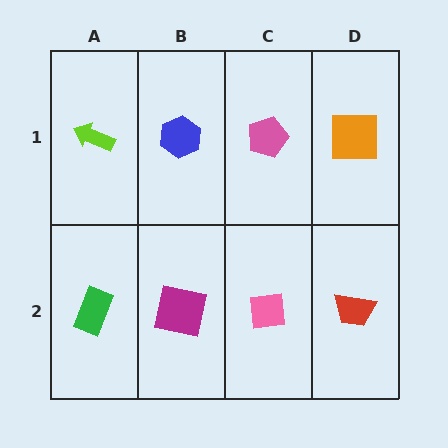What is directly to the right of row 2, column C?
A red trapezoid.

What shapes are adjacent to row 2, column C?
A pink pentagon (row 1, column C), a magenta square (row 2, column B), a red trapezoid (row 2, column D).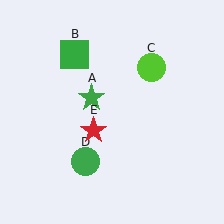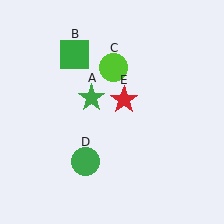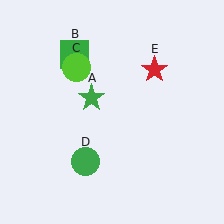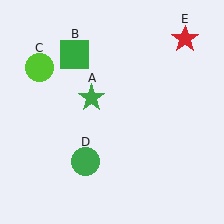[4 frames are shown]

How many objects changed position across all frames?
2 objects changed position: lime circle (object C), red star (object E).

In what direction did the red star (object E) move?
The red star (object E) moved up and to the right.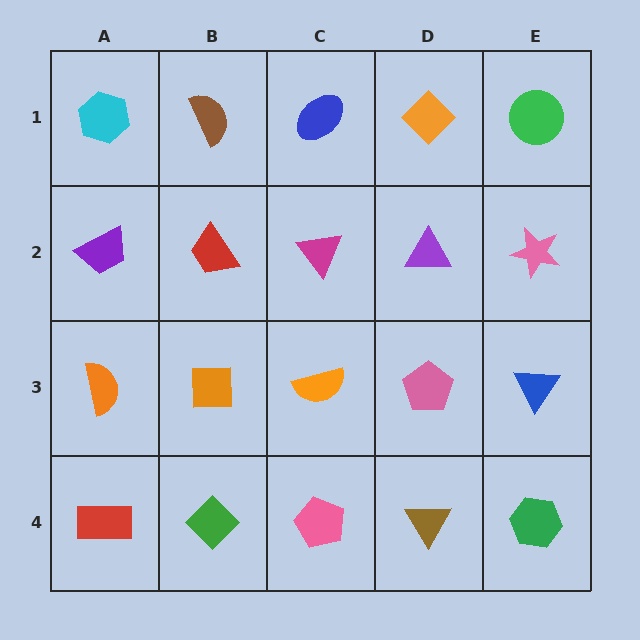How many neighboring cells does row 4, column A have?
2.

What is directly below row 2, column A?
An orange semicircle.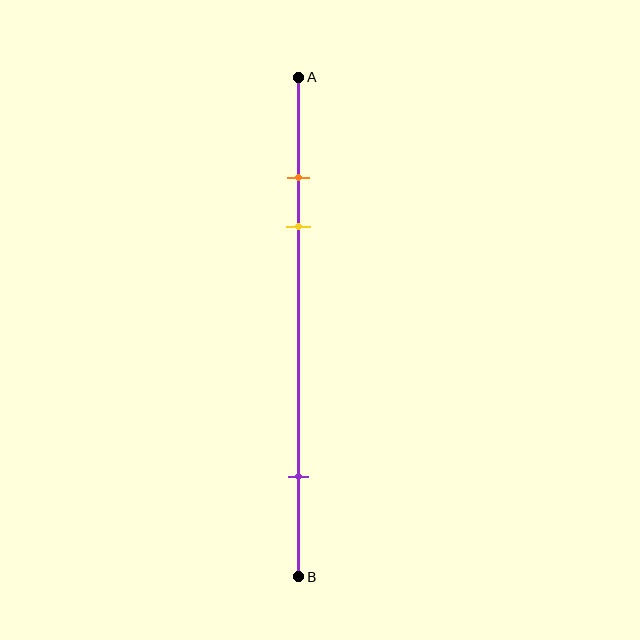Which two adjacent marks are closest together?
The orange and yellow marks are the closest adjacent pair.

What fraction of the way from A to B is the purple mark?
The purple mark is approximately 80% (0.8) of the way from A to B.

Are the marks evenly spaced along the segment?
No, the marks are not evenly spaced.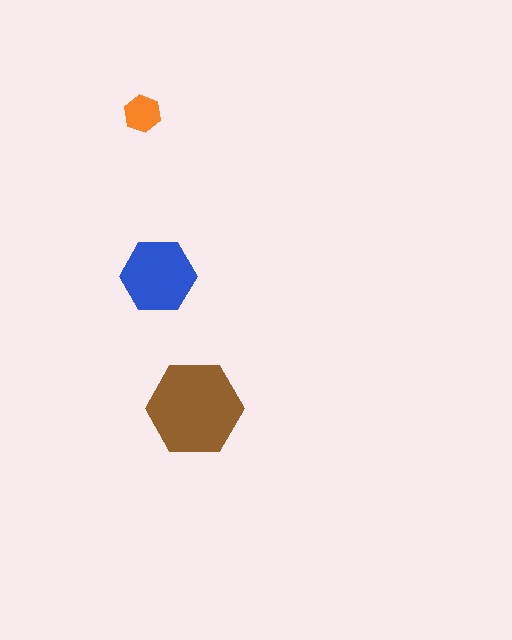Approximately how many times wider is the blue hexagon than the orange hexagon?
About 2 times wider.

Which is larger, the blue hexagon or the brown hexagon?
The brown one.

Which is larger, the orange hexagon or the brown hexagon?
The brown one.